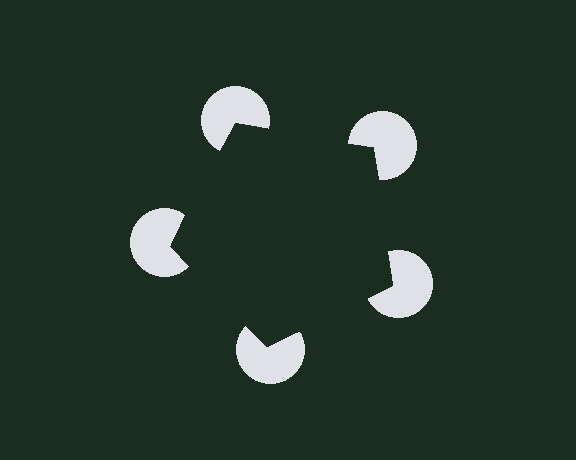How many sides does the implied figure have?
5 sides.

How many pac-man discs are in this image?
There are 5 — one at each vertex of the illusory pentagon.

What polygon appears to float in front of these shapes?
An illusory pentagon — its edges are inferred from the aligned wedge cuts in the pac-man discs, not physically drawn.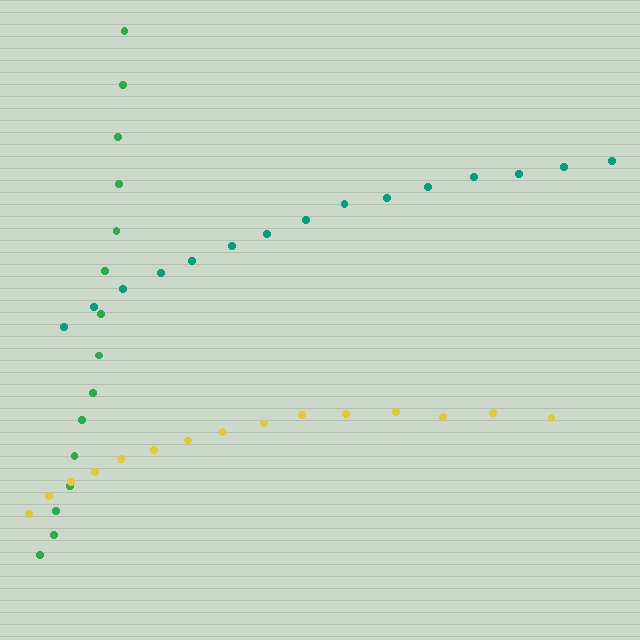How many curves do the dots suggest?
There are 3 distinct paths.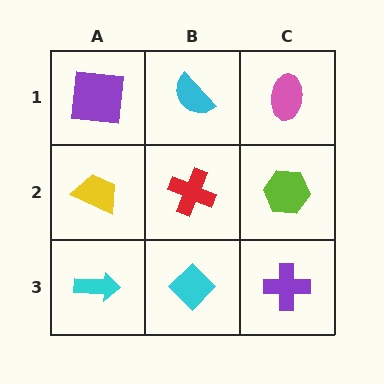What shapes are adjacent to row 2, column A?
A purple square (row 1, column A), a cyan arrow (row 3, column A), a red cross (row 2, column B).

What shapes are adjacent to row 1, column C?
A lime hexagon (row 2, column C), a cyan semicircle (row 1, column B).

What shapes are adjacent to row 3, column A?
A yellow trapezoid (row 2, column A), a cyan diamond (row 3, column B).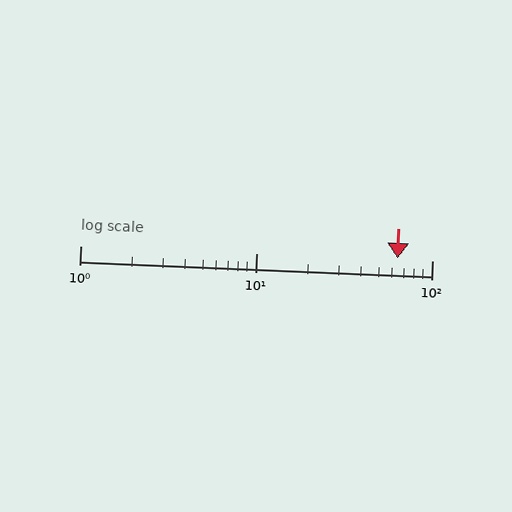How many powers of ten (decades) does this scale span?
The scale spans 2 decades, from 1 to 100.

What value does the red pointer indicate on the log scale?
The pointer indicates approximately 64.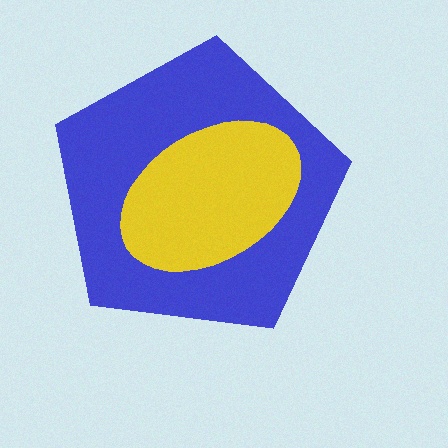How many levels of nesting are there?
2.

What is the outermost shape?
The blue pentagon.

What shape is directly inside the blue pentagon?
The yellow ellipse.